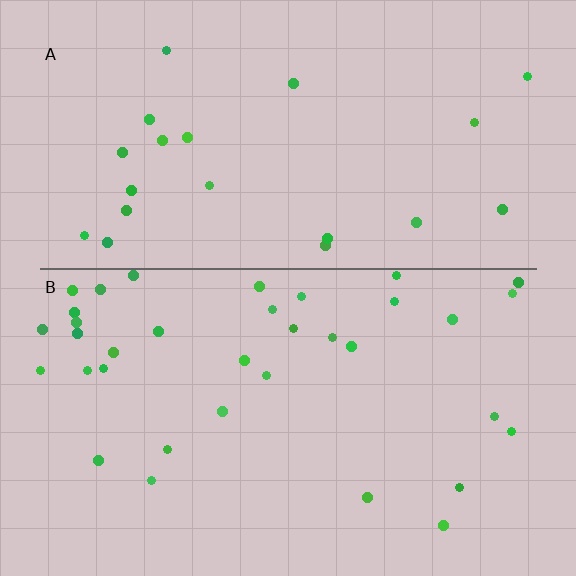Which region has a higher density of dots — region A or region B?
B (the bottom).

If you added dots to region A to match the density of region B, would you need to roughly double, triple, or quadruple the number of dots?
Approximately double.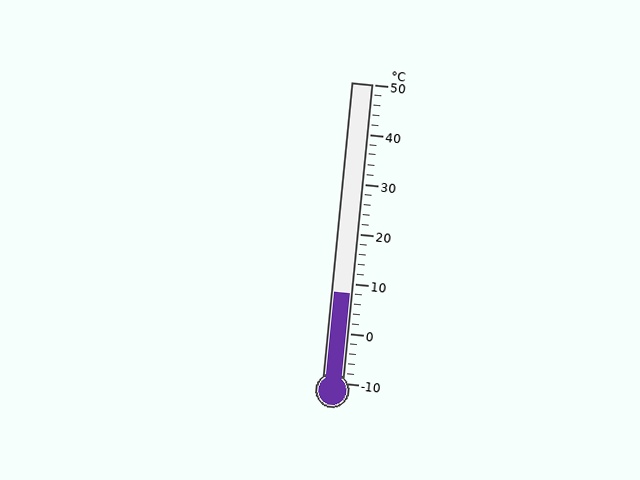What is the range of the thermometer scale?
The thermometer scale ranges from -10°C to 50°C.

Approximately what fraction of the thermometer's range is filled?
The thermometer is filled to approximately 30% of its range.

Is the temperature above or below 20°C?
The temperature is below 20°C.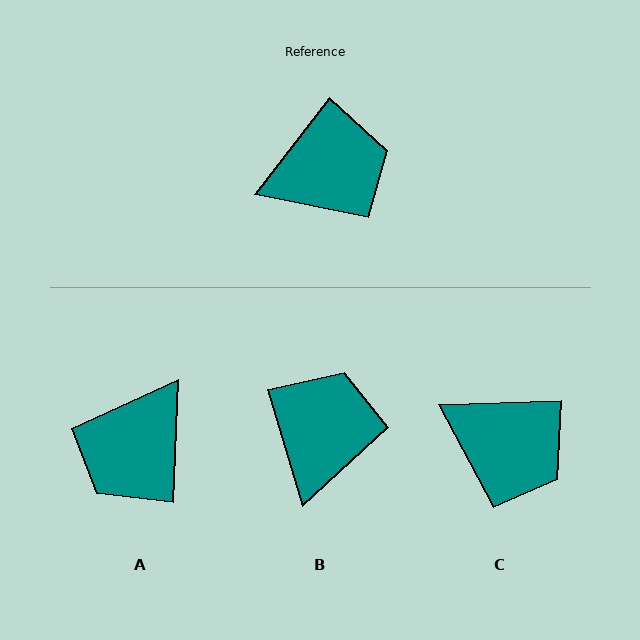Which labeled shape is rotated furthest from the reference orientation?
A, about 144 degrees away.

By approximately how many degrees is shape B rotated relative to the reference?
Approximately 55 degrees counter-clockwise.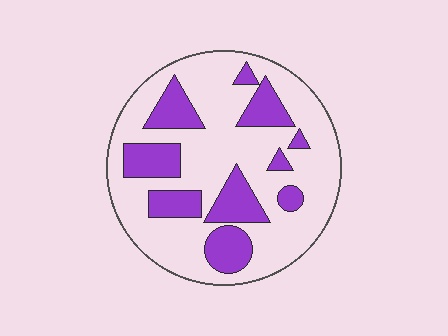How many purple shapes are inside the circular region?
10.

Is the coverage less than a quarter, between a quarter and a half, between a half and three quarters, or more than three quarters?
Between a quarter and a half.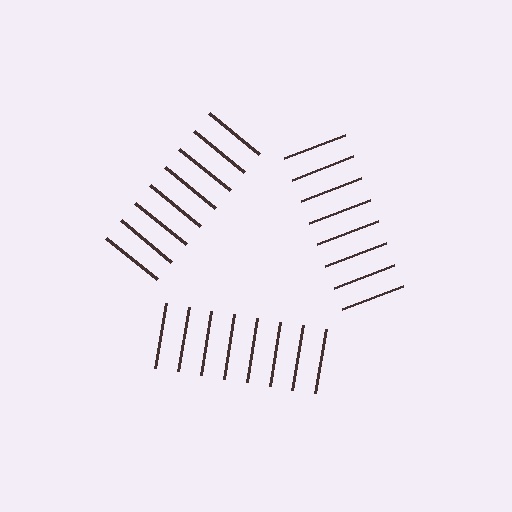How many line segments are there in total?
24 — 8 along each of the 3 edges.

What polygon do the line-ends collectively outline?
An illusory triangle — the line segments terminate on its edges but no continuous stroke is drawn.